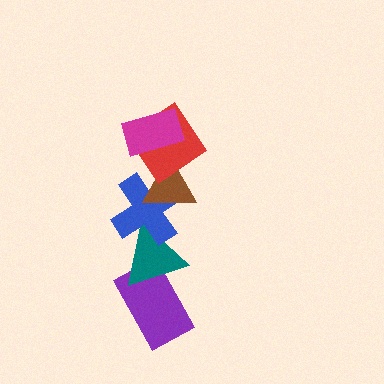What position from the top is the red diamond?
The red diamond is 2nd from the top.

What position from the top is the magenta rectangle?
The magenta rectangle is 1st from the top.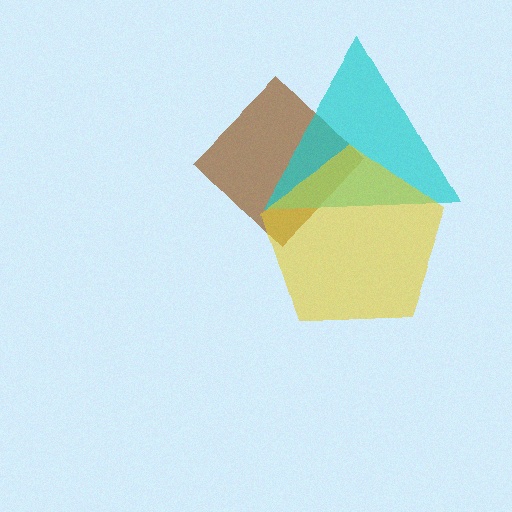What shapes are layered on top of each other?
The layered shapes are: a brown diamond, a cyan triangle, a yellow pentagon.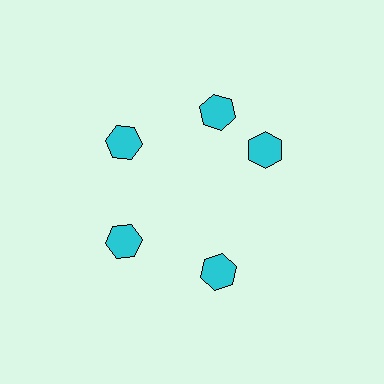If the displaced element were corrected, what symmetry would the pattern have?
It would have 5-fold rotational symmetry — the pattern would map onto itself every 72 degrees.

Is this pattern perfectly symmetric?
No. The 5 cyan hexagons are arranged in a ring, but one element near the 3 o'clock position is rotated out of alignment along the ring, breaking the 5-fold rotational symmetry.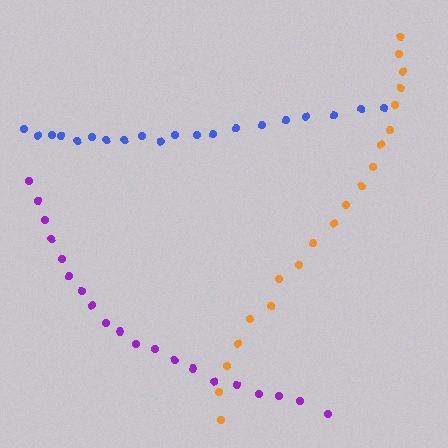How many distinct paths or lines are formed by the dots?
There are 3 distinct paths.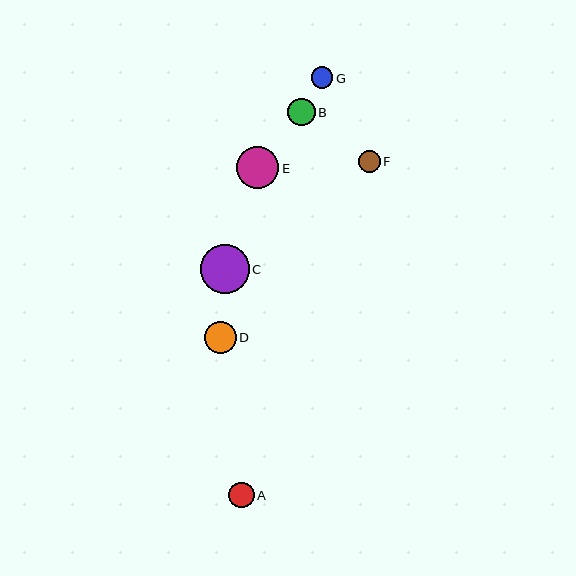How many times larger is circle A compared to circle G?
Circle A is approximately 1.2 times the size of circle G.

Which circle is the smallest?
Circle G is the smallest with a size of approximately 22 pixels.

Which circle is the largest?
Circle C is the largest with a size of approximately 49 pixels.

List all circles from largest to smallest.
From largest to smallest: C, E, D, B, A, F, G.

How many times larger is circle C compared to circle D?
Circle C is approximately 1.5 times the size of circle D.